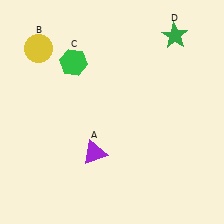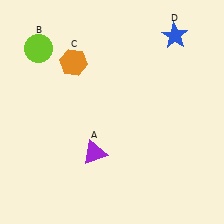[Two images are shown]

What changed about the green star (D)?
In Image 1, D is green. In Image 2, it changed to blue.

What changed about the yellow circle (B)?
In Image 1, B is yellow. In Image 2, it changed to lime.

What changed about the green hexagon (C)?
In Image 1, C is green. In Image 2, it changed to orange.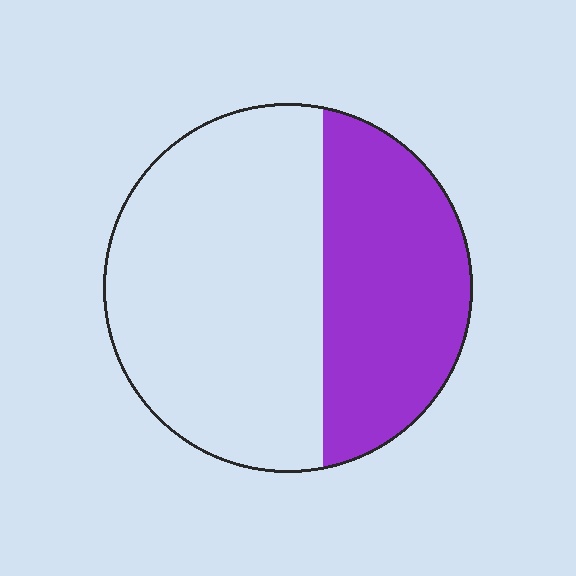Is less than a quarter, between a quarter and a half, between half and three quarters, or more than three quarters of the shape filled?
Between a quarter and a half.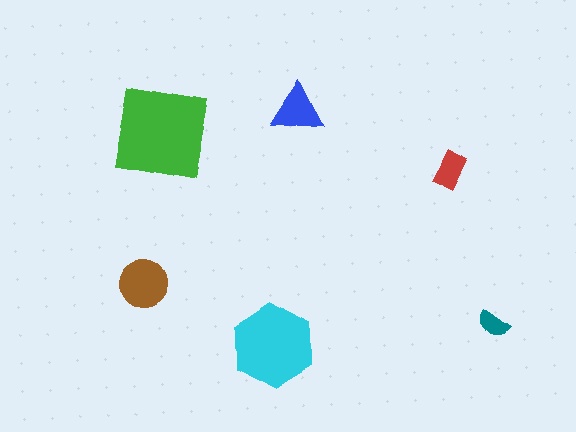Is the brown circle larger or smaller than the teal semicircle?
Larger.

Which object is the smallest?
The teal semicircle.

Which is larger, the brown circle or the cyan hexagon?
The cyan hexagon.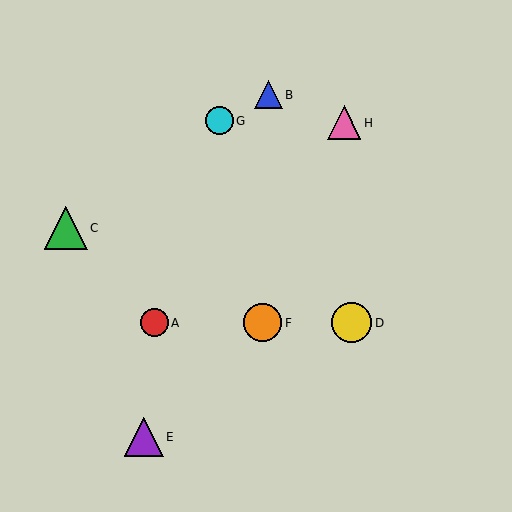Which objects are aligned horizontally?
Objects A, D, F are aligned horizontally.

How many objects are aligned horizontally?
3 objects (A, D, F) are aligned horizontally.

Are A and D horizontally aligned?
Yes, both are at y≈323.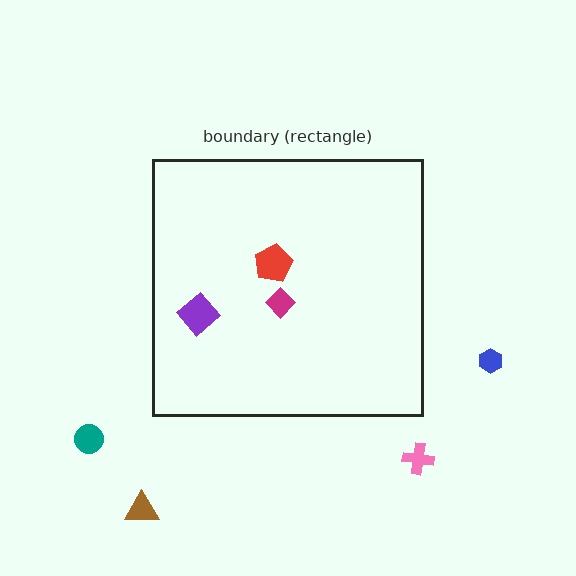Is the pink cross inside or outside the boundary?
Outside.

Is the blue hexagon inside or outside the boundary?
Outside.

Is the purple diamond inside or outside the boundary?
Inside.